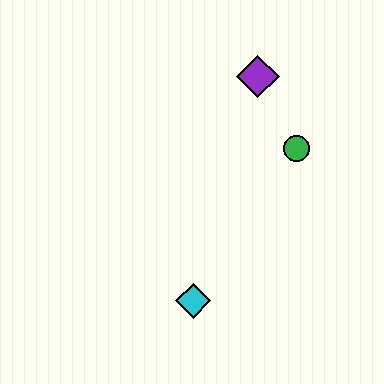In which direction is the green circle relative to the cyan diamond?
The green circle is above the cyan diamond.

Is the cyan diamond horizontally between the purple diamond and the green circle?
No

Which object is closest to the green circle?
The purple diamond is closest to the green circle.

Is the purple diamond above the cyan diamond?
Yes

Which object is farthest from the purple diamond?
The cyan diamond is farthest from the purple diamond.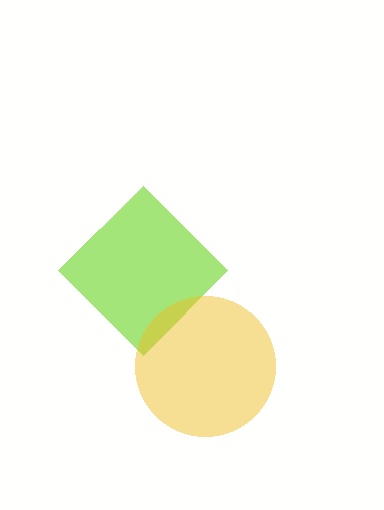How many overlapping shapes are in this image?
There are 2 overlapping shapes in the image.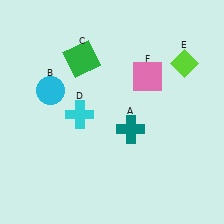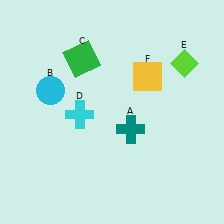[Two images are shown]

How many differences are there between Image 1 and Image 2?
There is 1 difference between the two images.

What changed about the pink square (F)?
In Image 1, F is pink. In Image 2, it changed to yellow.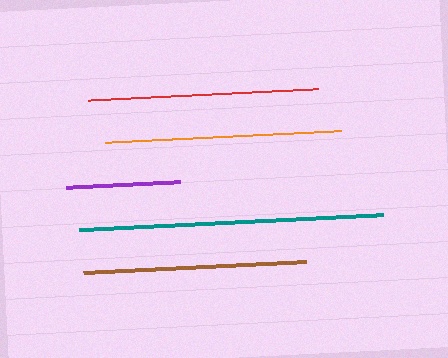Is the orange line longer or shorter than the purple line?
The orange line is longer than the purple line.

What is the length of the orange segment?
The orange segment is approximately 236 pixels long.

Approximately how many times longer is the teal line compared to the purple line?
The teal line is approximately 2.7 times the length of the purple line.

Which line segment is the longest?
The teal line is the longest at approximately 305 pixels.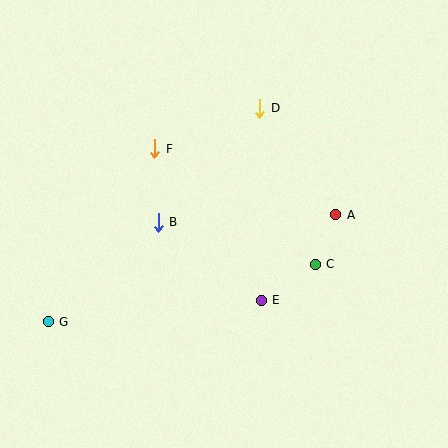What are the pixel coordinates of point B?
Point B is at (158, 222).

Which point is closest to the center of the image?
Point B at (158, 222) is closest to the center.